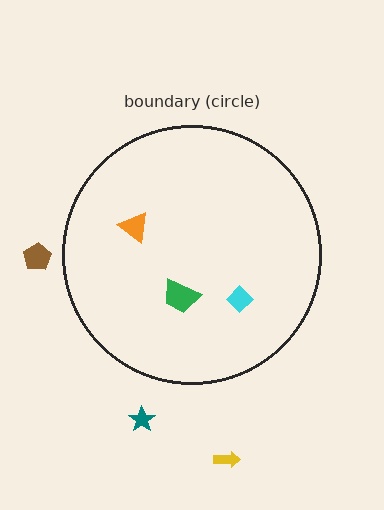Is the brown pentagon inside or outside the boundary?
Outside.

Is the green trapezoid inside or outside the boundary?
Inside.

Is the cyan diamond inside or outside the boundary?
Inside.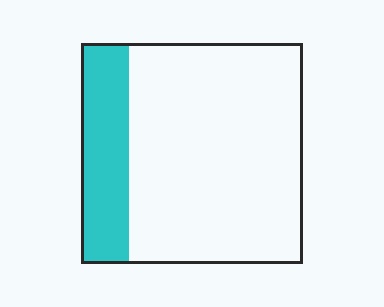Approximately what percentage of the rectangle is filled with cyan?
Approximately 20%.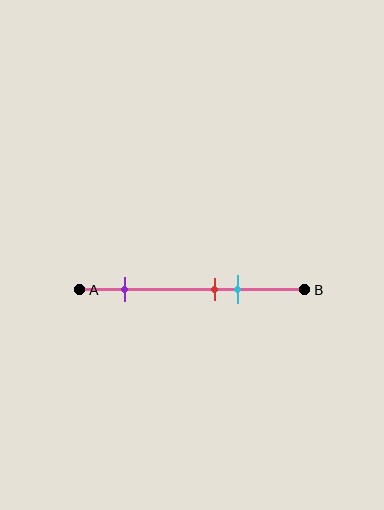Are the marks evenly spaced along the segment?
No, the marks are not evenly spaced.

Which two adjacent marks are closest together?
The red and cyan marks are the closest adjacent pair.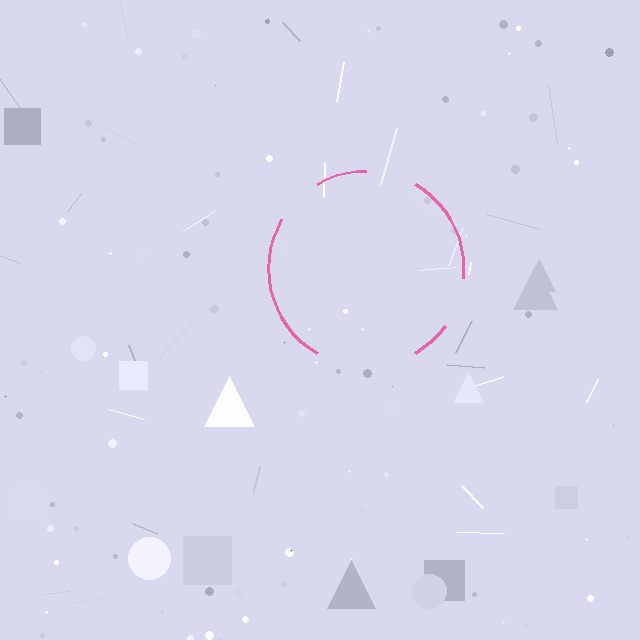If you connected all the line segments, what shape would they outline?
They would outline a circle.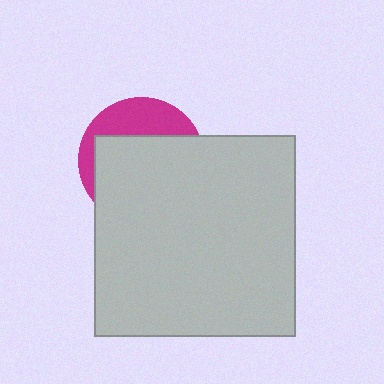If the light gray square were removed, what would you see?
You would see the complete magenta circle.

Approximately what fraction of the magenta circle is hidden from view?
Roughly 68% of the magenta circle is hidden behind the light gray square.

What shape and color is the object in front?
The object in front is a light gray square.